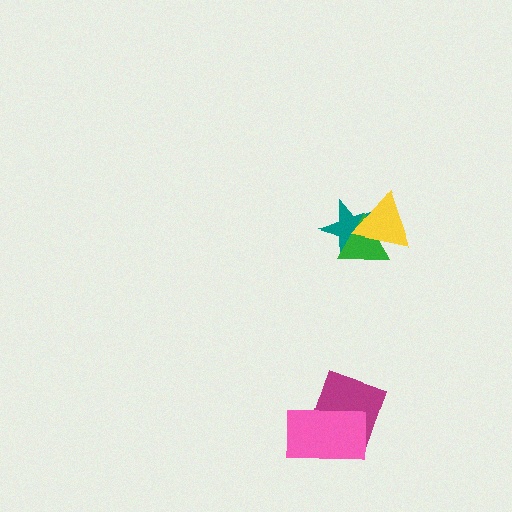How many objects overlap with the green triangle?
2 objects overlap with the green triangle.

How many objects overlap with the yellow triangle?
2 objects overlap with the yellow triangle.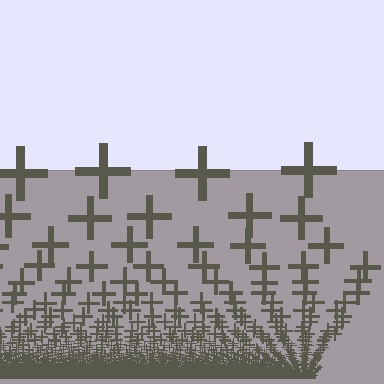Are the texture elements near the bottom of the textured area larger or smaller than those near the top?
Smaller. The gradient is inverted — elements near the bottom are smaller and denser.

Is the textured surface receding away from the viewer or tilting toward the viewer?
The surface appears to tilt toward the viewer. Texture elements get larger and sparser toward the top.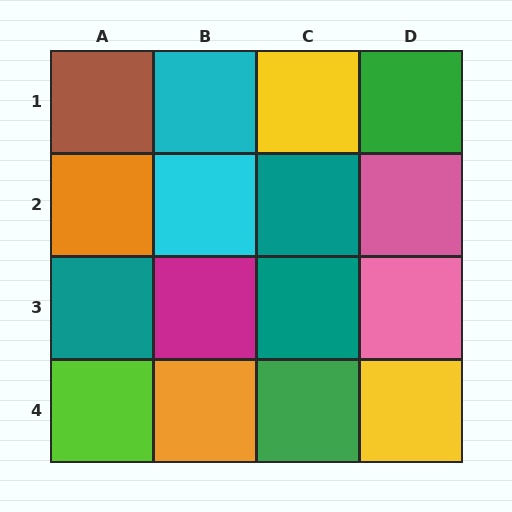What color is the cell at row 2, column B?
Cyan.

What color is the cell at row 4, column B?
Orange.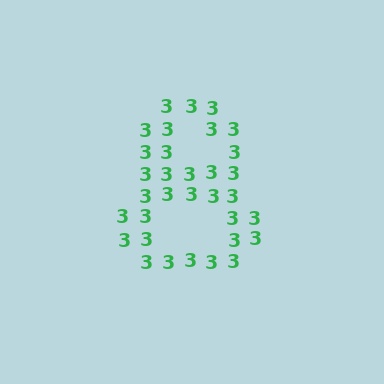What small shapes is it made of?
It is made of small digit 3's.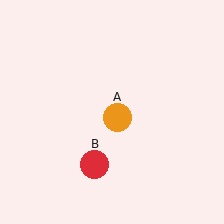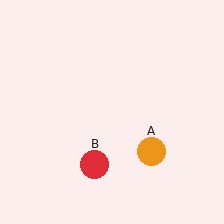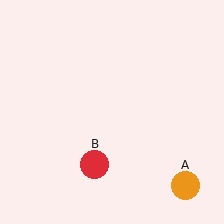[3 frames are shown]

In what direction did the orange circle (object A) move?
The orange circle (object A) moved down and to the right.